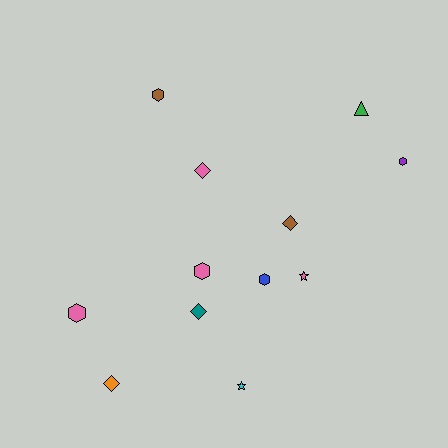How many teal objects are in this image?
There is 1 teal object.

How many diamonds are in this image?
There are 4 diamonds.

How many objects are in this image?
There are 12 objects.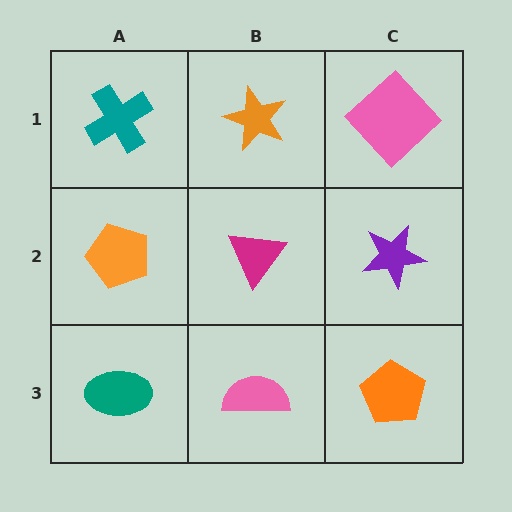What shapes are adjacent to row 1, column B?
A magenta triangle (row 2, column B), a teal cross (row 1, column A), a pink diamond (row 1, column C).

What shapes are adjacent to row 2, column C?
A pink diamond (row 1, column C), an orange pentagon (row 3, column C), a magenta triangle (row 2, column B).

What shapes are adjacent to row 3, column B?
A magenta triangle (row 2, column B), a teal ellipse (row 3, column A), an orange pentagon (row 3, column C).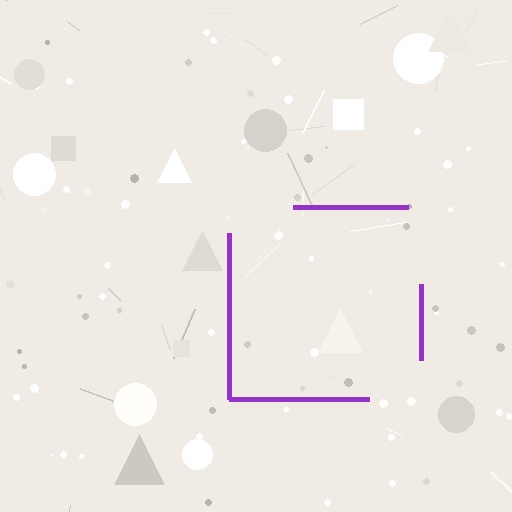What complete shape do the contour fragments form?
The contour fragments form a square.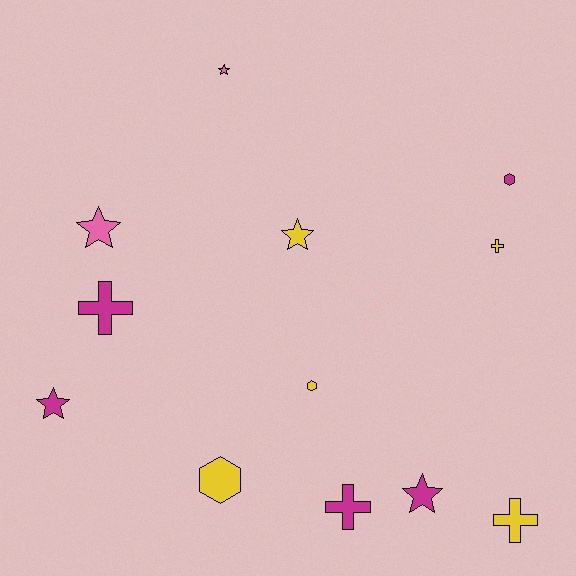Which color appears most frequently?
Magenta, with 5 objects.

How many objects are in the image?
There are 12 objects.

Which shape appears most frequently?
Star, with 5 objects.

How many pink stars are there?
There are 2 pink stars.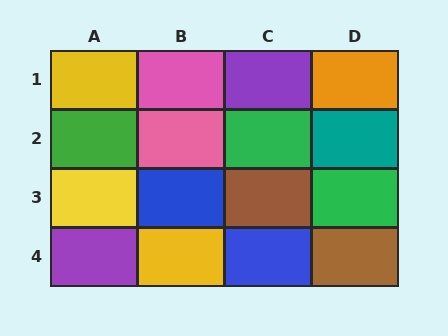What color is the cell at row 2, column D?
Teal.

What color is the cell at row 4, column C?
Blue.